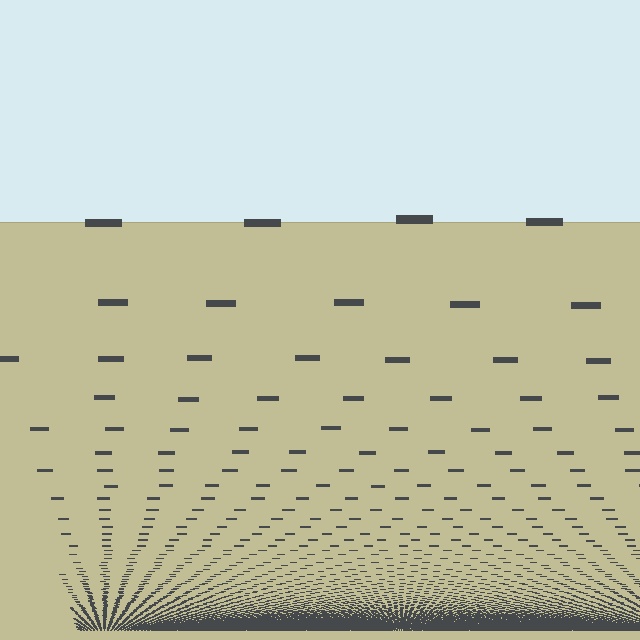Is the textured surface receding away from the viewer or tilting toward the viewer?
The surface appears to tilt toward the viewer. Texture elements get larger and sparser toward the top.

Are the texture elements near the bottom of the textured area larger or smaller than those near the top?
Smaller. The gradient is inverted — elements near the bottom are smaller and denser.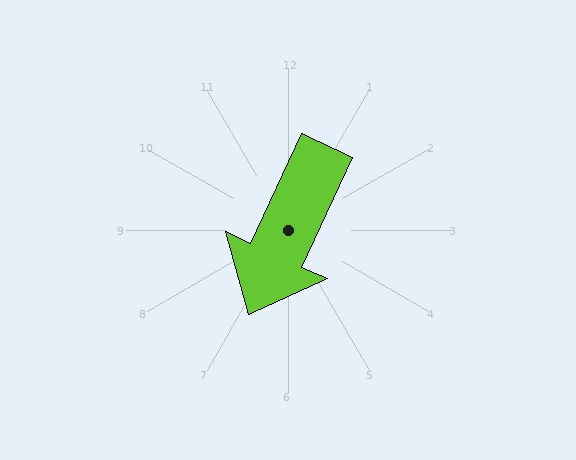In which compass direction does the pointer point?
Southwest.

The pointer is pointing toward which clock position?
Roughly 7 o'clock.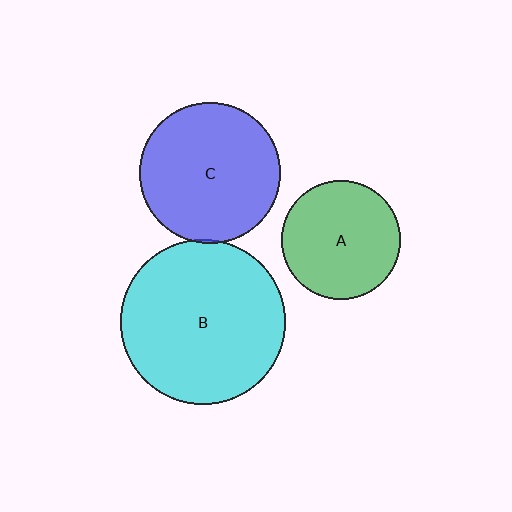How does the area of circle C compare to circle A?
Approximately 1.4 times.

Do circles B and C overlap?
Yes.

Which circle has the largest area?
Circle B (cyan).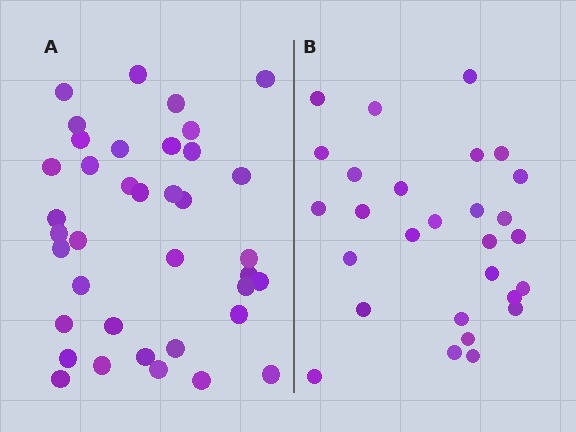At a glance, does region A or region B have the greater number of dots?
Region A (the left region) has more dots.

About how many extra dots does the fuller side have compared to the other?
Region A has roughly 10 or so more dots than region B.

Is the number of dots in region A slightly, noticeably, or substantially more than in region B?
Region A has noticeably more, but not dramatically so. The ratio is roughly 1.4 to 1.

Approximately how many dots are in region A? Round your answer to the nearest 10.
About 40 dots. (The exact count is 38, which rounds to 40.)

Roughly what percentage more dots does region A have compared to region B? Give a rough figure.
About 35% more.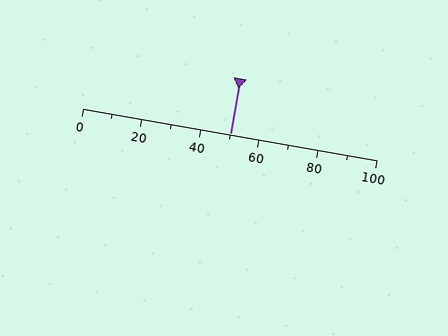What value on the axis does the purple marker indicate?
The marker indicates approximately 50.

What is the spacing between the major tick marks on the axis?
The major ticks are spaced 20 apart.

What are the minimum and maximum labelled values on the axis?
The axis runs from 0 to 100.